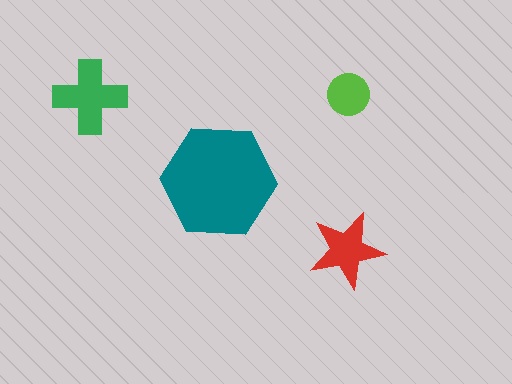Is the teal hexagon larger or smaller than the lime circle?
Larger.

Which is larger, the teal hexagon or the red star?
The teal hexagon.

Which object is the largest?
The teal hexagon.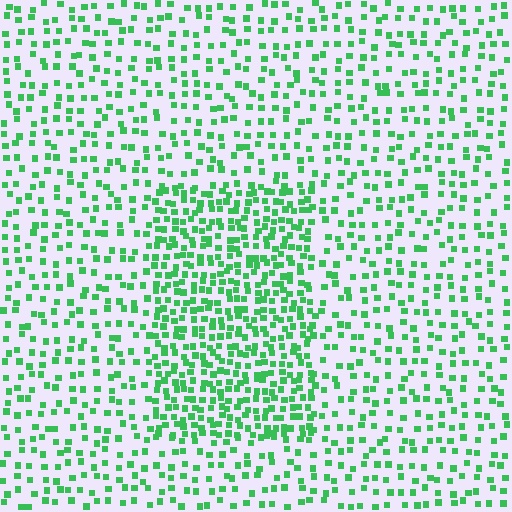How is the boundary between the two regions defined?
The boundary is defined by a change in element density (approximately 2.0x ratio). All elements are the same color, size, and shape.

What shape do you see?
I see a rectangle.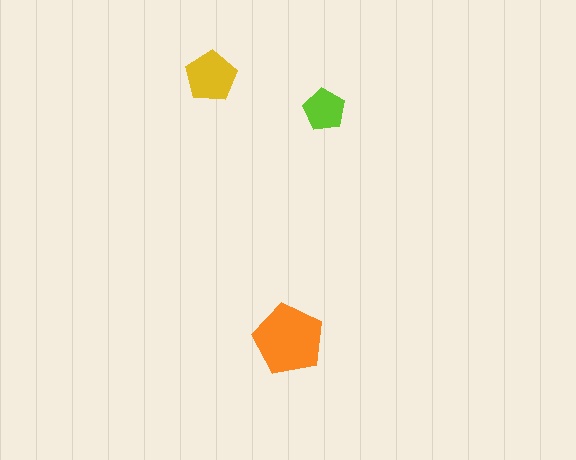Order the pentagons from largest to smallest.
the orange one, the yellow one, the lime one.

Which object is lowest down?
The orange pentagon is bottommost.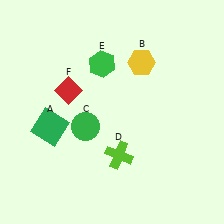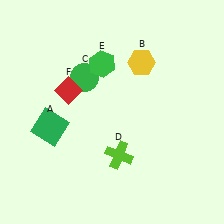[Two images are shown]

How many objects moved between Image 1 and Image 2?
1 object moved between the two images.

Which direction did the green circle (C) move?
The green circle (C) moved up.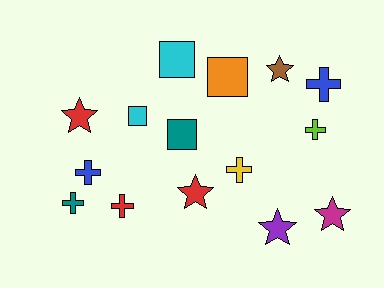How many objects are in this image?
There are 15 objects.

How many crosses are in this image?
There are 6 crosses.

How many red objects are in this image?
There are 3 red objects.